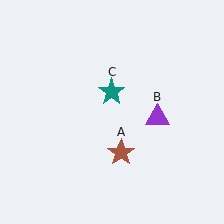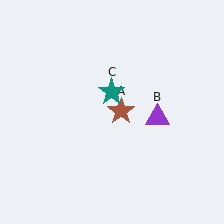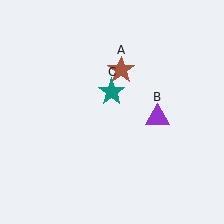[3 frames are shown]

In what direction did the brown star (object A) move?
The brown star (object A) moved up.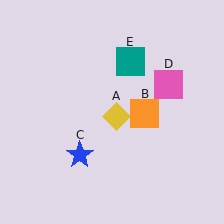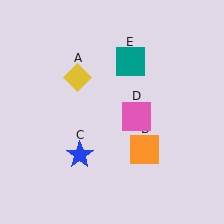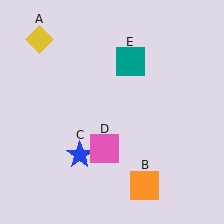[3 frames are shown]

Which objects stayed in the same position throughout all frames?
Blue star (object C) and teal square (object E) remained stationary.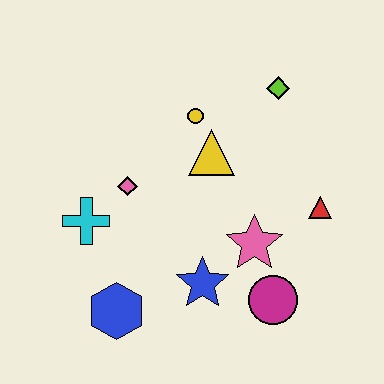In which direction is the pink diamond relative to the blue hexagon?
The pink diamond is above the blue hexagon.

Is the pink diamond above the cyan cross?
Yes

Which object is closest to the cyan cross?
The pink diamond is closest to the cyan cross.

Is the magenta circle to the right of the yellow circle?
Yes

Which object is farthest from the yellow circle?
The blue hexagon is farthest from the yellow circle.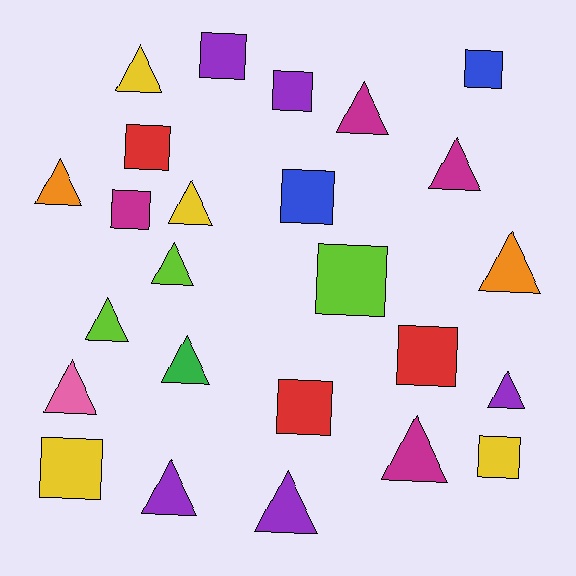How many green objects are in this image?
There is 1 green object.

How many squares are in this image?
There are 11 squares.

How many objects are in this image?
There are 25 objects.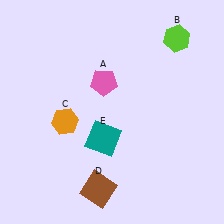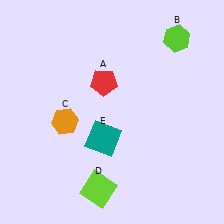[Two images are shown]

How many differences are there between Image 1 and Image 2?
There are 2 differences between the two images.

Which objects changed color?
A changed from pink to red. D changed from brown to lime.